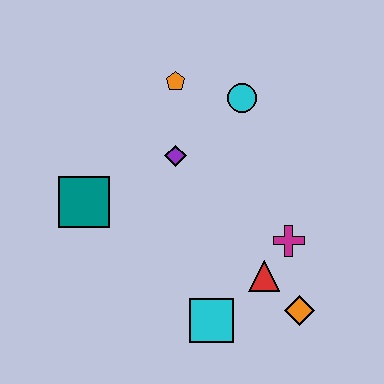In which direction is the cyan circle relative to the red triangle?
The cyan circle is above the red triangle.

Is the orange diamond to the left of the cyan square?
No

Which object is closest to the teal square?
The purple diamond is closest to the teal square.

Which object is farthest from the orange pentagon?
The orange diamond is farthest from the orange pentagon.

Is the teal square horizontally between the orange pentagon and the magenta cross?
No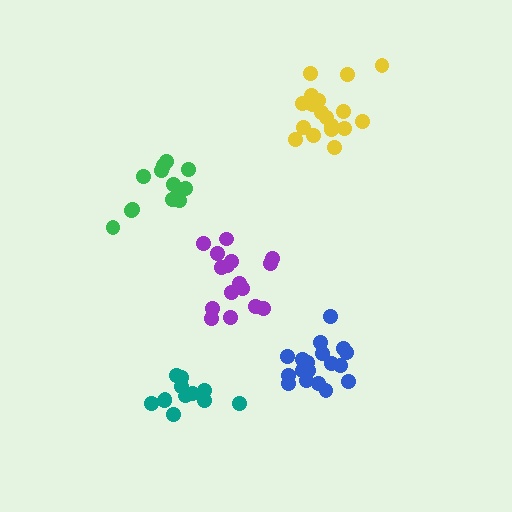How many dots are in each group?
Group 1: 17 dots, Group 2: 18 dots, Group 3: 13 dots, Group 4: 18 dots, Group 5: 12 dots (78 total).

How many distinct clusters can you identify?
There are 5 distinct clusters.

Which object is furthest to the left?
The green cluster is leftmost.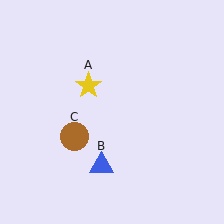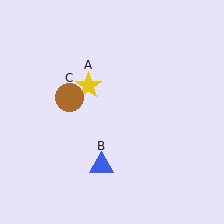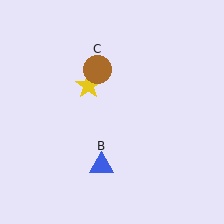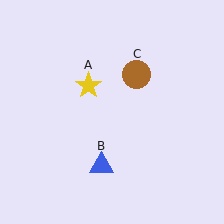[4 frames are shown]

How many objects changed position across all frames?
1 object changed position: brown circle (object C).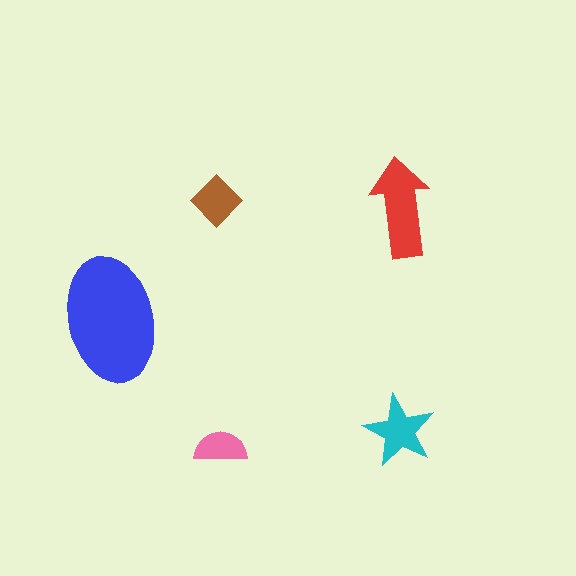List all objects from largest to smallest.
The blue ellipse, the red arrow, the cyan star, the brown diamond, the pink semicircle.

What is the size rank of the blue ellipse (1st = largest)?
1st.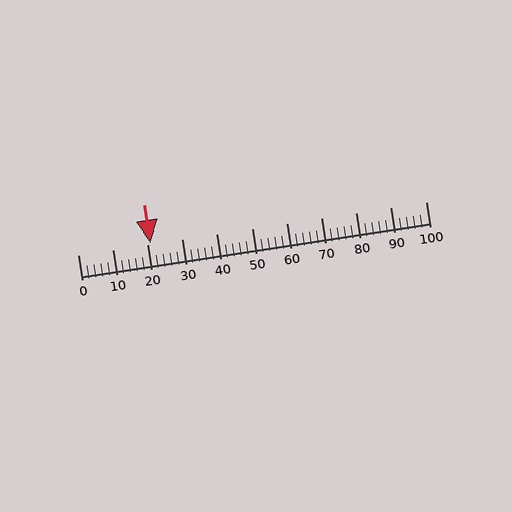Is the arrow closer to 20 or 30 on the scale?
The arrow is closer to 20.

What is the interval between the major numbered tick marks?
The major tick marks are spaced 10 units apart.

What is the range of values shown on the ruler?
The ruler shows values from 0 to 100.